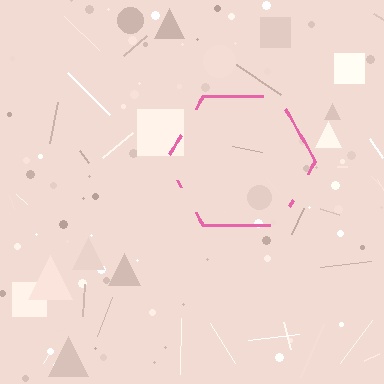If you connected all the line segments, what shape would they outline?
They would outline a hexagon.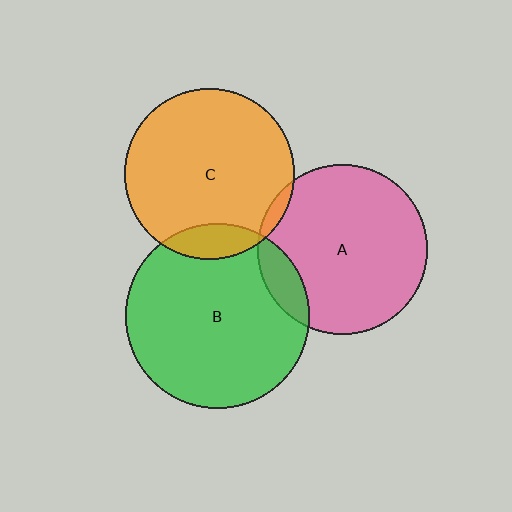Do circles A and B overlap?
Yes.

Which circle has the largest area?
Circle B (green).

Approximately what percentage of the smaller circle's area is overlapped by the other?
Approximately 10%.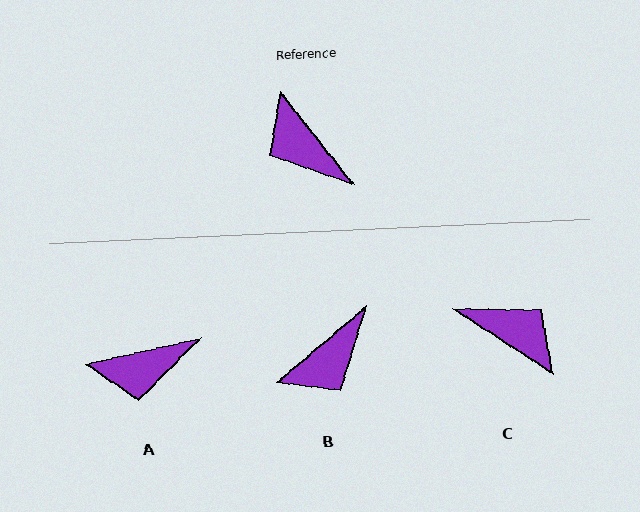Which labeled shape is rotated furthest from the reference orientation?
C, about 162 degrees away.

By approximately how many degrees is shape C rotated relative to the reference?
Approximately 162 degrees clockwise.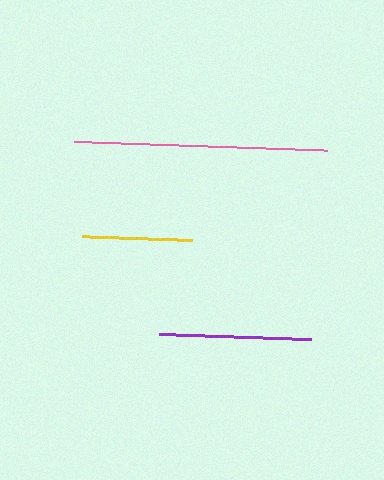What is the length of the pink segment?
The pink segment is approximately 253 pixels long.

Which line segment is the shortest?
The yellow line is the shortest at approximately 110 pixels.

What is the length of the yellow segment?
The yellow segment is approximately 110 pixels long.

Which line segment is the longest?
The pink line is the longest at approximately 253 pixels.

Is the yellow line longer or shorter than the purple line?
The purple line is longer than the yellow line.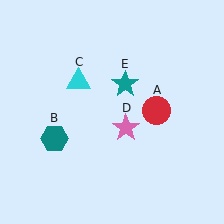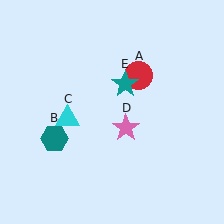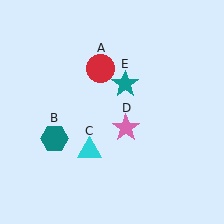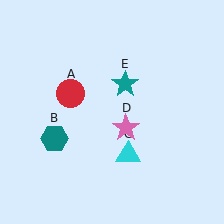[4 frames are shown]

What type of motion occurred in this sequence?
The red circle (object A), cyan triangle (object C) rotated counterclockwise around the center of the scene.